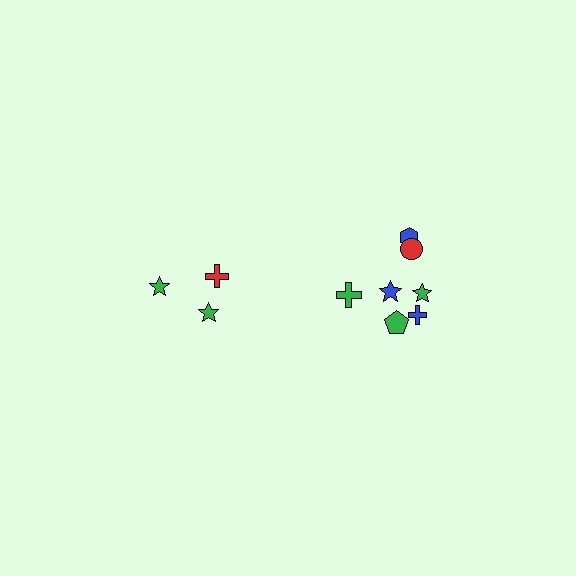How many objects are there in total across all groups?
There are 10 objects.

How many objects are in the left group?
There are 3 objects.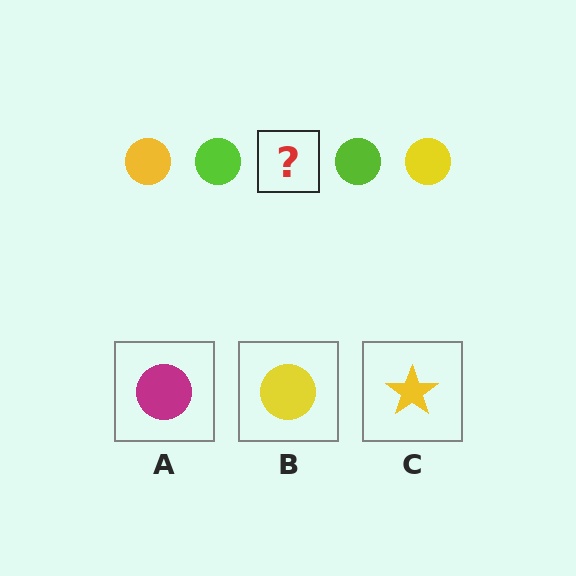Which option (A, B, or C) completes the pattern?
B.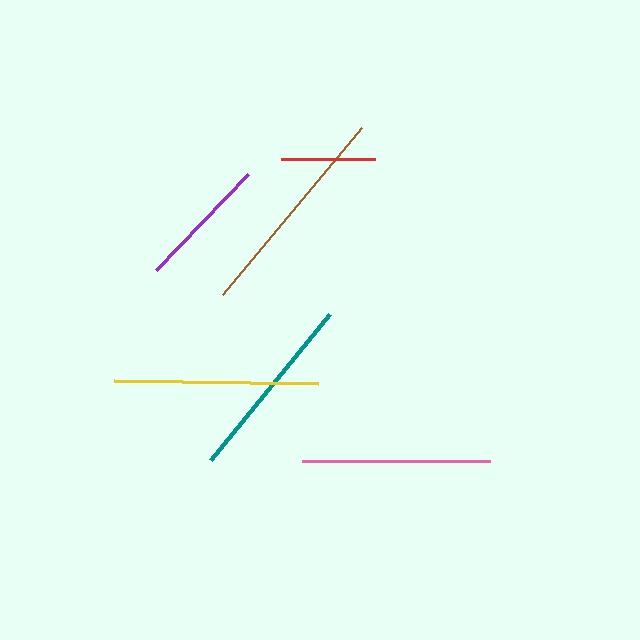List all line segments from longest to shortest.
From longest to shortest: brown, yellow, teal, pink, purple, red.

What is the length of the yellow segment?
The yellow segment is approximately 205 pixels long.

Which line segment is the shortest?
The red line is the shortest at approximately 93 pixels.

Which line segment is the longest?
The brown line is the longest at approximately 217 pixels.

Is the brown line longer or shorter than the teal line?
The brown line is longer than the teal line.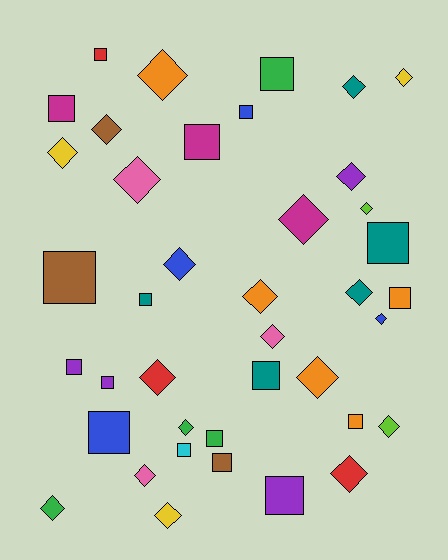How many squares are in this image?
There are 18 squares.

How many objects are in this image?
There are 40 objects.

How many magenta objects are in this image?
There are 3 magenta objects.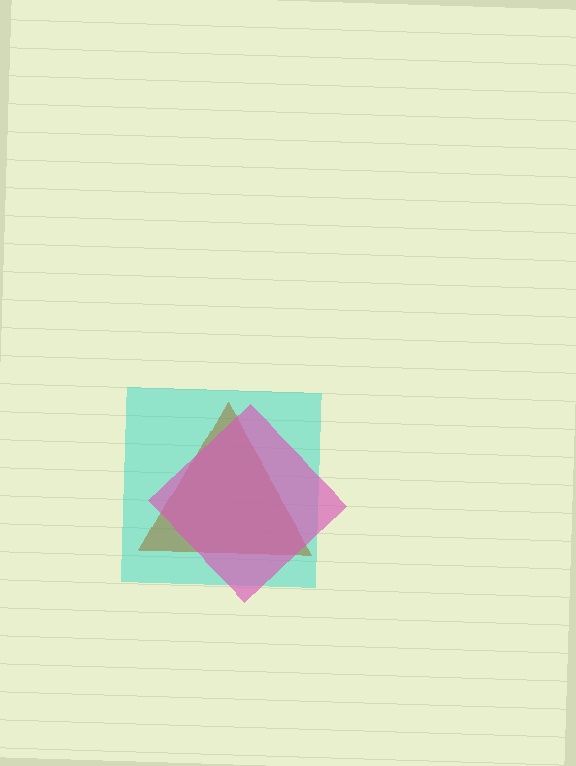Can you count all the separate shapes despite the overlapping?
Yes, there are 3 separate shapes.